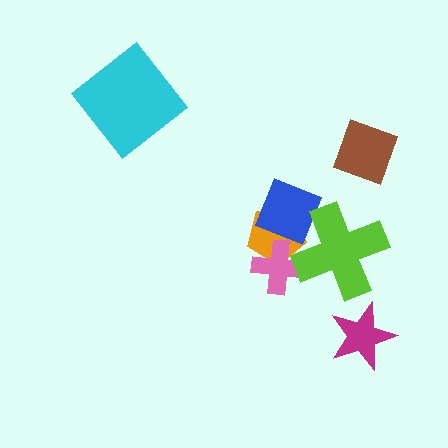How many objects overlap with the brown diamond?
0 objects overlap with the brown diamond.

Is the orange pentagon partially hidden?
Yes, it is partially covered by another shape.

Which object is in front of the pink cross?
The lime cross is in front of the pink cross.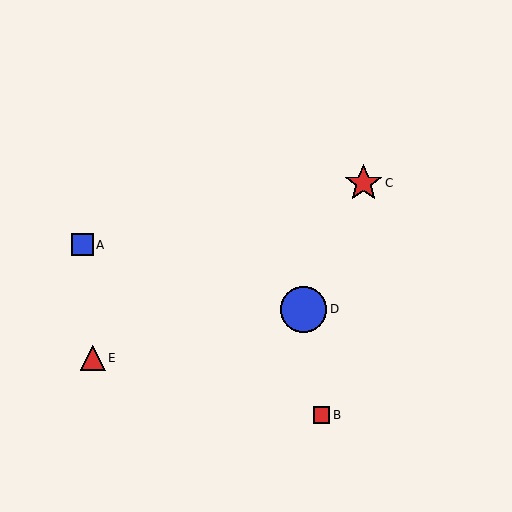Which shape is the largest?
The blue circle (labeled D) is the largest.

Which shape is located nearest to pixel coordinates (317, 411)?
The red square (labeled B) at (321, 415) is nearest to that location.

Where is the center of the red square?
The center of the red square is at (321, 415).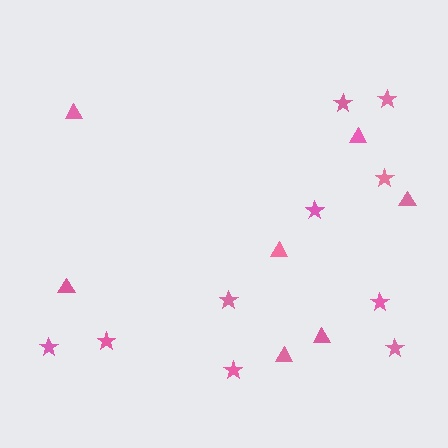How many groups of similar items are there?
There are 2 groups: one group of triangles (7) and one group of stars (10).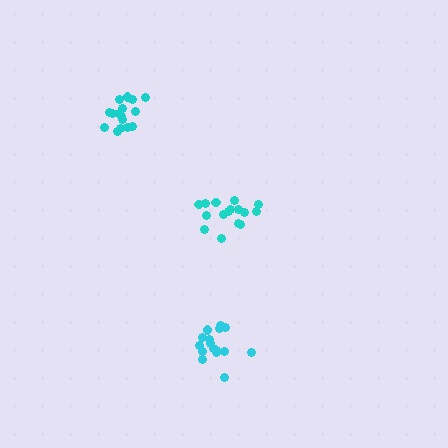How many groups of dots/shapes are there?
There are 3 groups.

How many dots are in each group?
Group 1: 17 dots, Group 2: 17 dots, Group 3: 17 dots (51 total).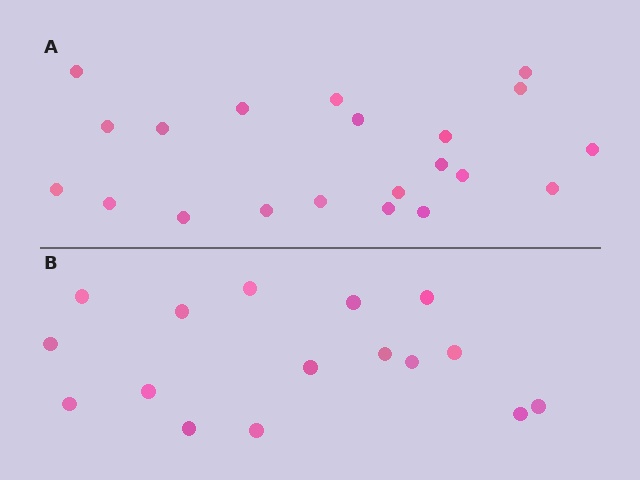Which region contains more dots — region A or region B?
Region A (the top region) has more dots.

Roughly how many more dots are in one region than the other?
Region A has about 5 more dots than region B.